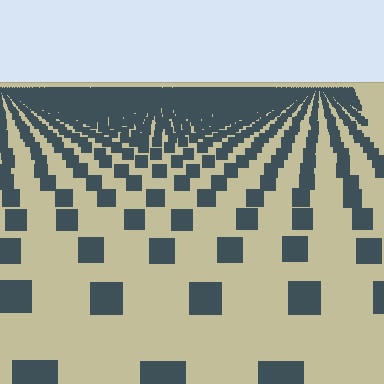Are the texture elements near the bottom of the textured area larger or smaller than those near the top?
Larger. Near the bottom, elements are closer to the viewer and appear at a bigger on-screen size.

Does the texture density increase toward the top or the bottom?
Density increases toward the top.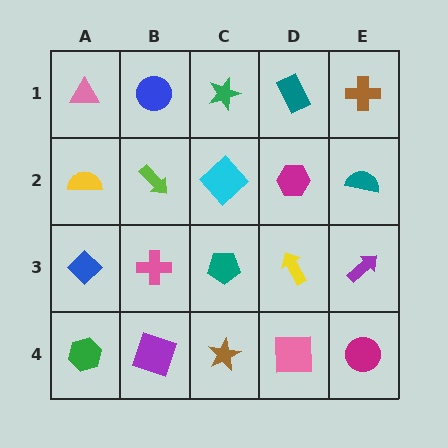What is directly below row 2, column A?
A blue diamond.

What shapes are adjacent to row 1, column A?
A yellow semicircle (row 2, column A), a blue circle (row 1, column B).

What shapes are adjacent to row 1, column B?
A lime arrow (row 2, column B), a pink triangle (row 1, column A), a green star (row 1, column C).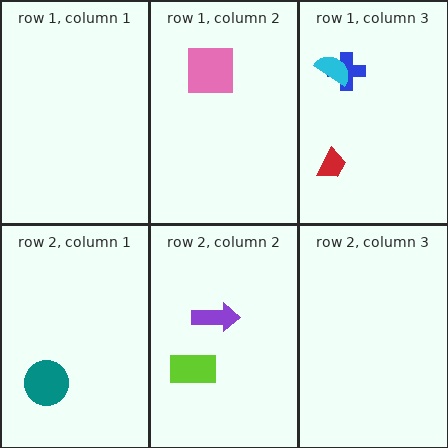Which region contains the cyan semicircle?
The row 1, column 3 region.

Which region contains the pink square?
The row 1, column 2 region.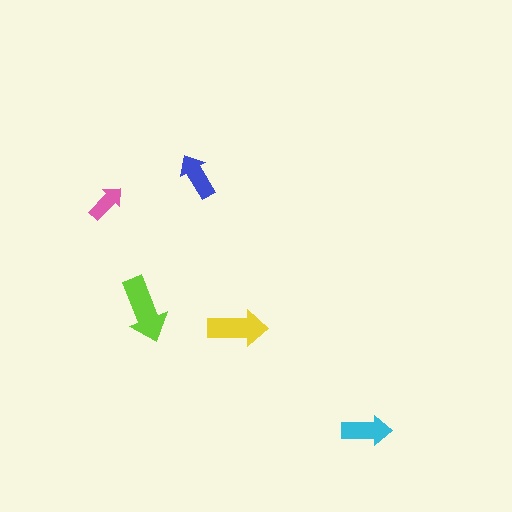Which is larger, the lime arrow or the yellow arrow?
The lime one.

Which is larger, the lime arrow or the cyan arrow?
The lime one.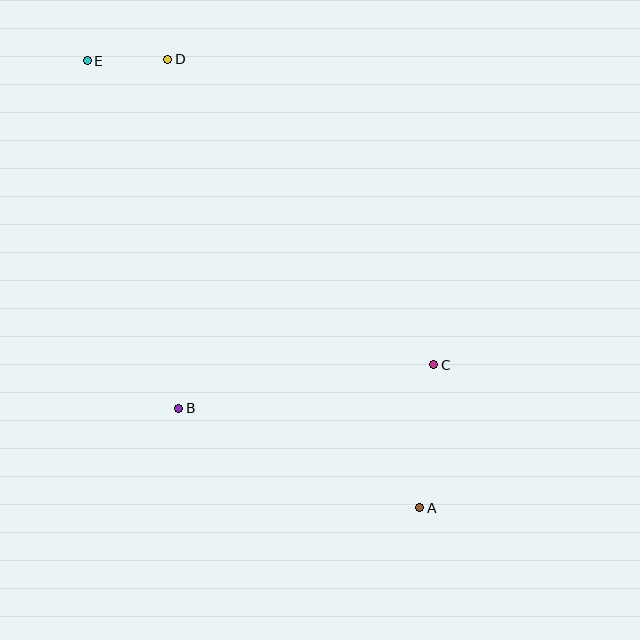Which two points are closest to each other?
Points D and E are closest to each other.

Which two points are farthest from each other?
Points A and E are farthest from each other.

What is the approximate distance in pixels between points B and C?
The distance between B and C is approximately 258 pixels.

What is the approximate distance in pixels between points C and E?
The distance between C and E is approximately 461 pixels.